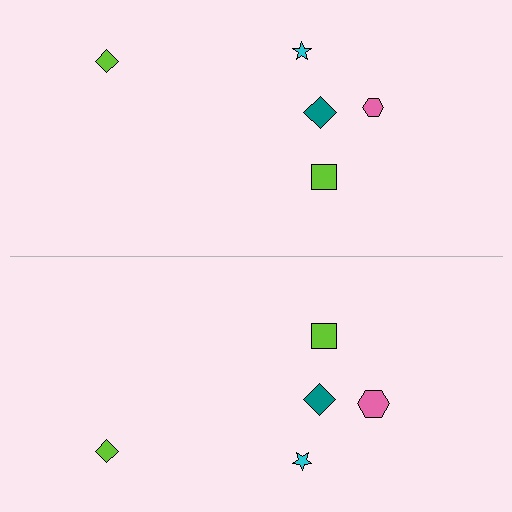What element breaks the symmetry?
The pink hexagon on the bottom side has a different size than its mirror counterpart.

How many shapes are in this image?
There are 10 shapes in this image.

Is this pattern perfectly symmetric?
No, the pattern is not perfectly symmetric. The pink hexagon on the bottom side has a different size than its mirror counterpart.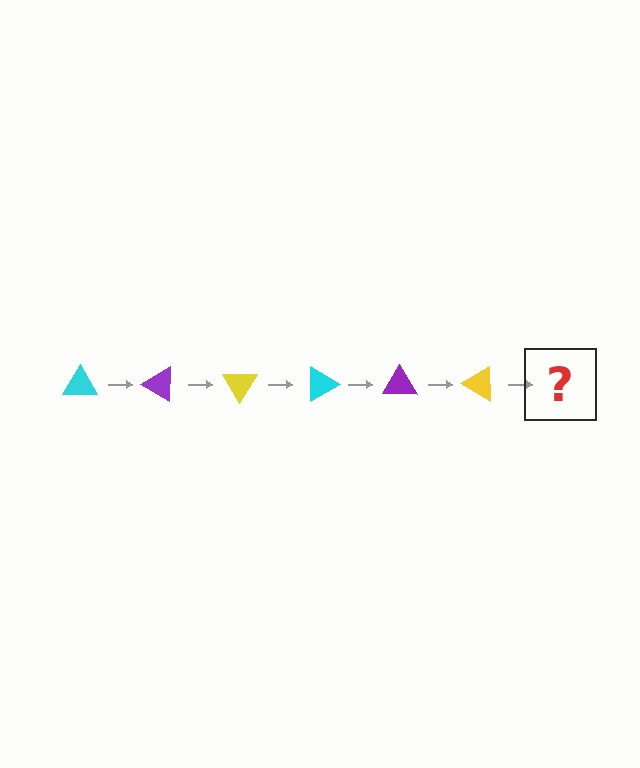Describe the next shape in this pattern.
It should be a cyan triangle, rotated 180 degrees from the start.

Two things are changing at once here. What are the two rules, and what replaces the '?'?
The two rules are that it rotates 30 degrees each step and the color cycles through cyan, purple, and yellow. The '?' should be a cyan triangle, rotated 180 degrees from the start.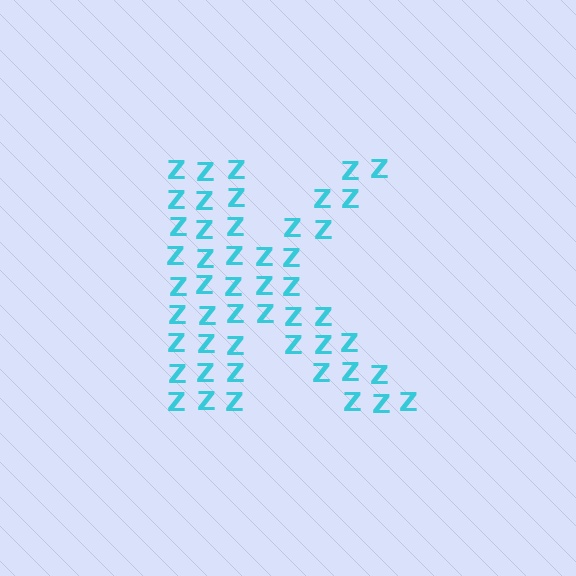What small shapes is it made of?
It is made of small letter Z's.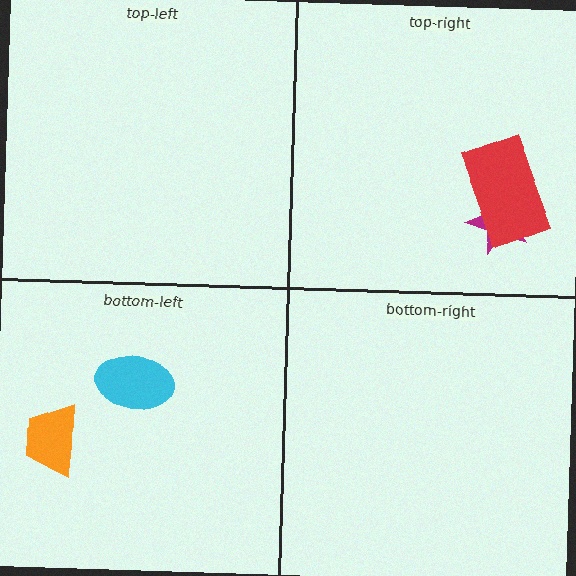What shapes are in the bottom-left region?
The cyan ellipse, the orange trapezoid.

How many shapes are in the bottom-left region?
2.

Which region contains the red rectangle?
The top-right region.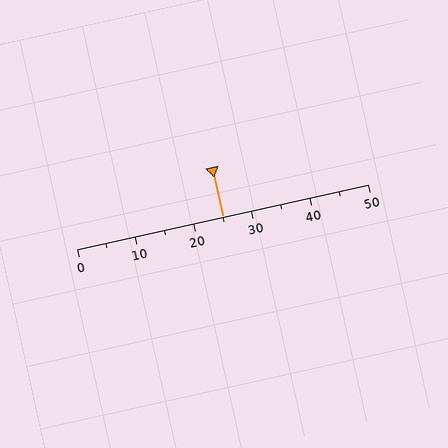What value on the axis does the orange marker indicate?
The marker indicates approximately 25.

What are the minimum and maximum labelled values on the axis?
The axis runs from 0 to 50.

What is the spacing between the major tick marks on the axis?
The major ticks are spaced 10 apart.